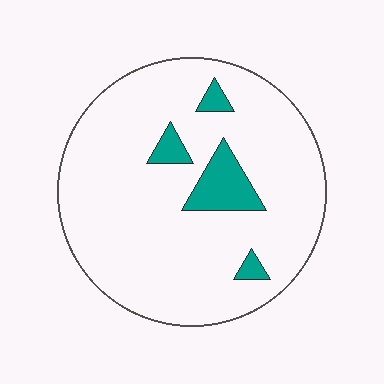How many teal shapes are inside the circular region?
4.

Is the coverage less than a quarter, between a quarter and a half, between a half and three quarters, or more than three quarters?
Less than a quarter.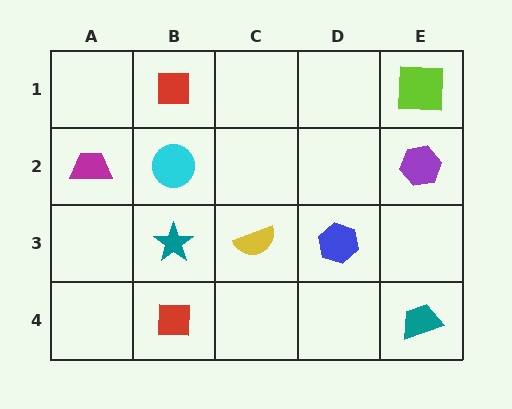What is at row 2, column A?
A magenta trapezoid.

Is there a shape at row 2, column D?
No, that cell is empty.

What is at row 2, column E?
A purple hexagon.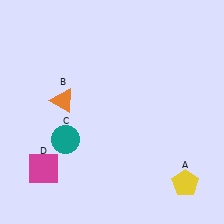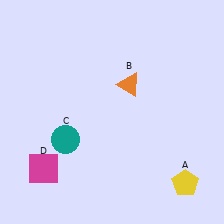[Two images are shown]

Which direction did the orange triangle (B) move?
The orange triangle (B) moved right.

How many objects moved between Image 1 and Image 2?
1 object moved between the two images.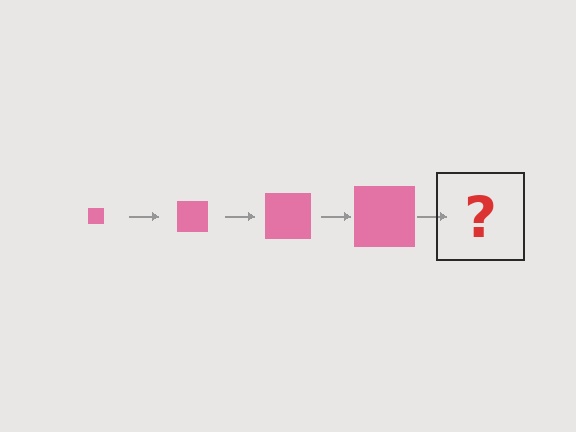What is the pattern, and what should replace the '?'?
The pattern is that the square gets progressively larger each step. The '?' should be a pink square, larger than the previous one.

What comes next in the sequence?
The next element should be a pink square, larger than the previous one.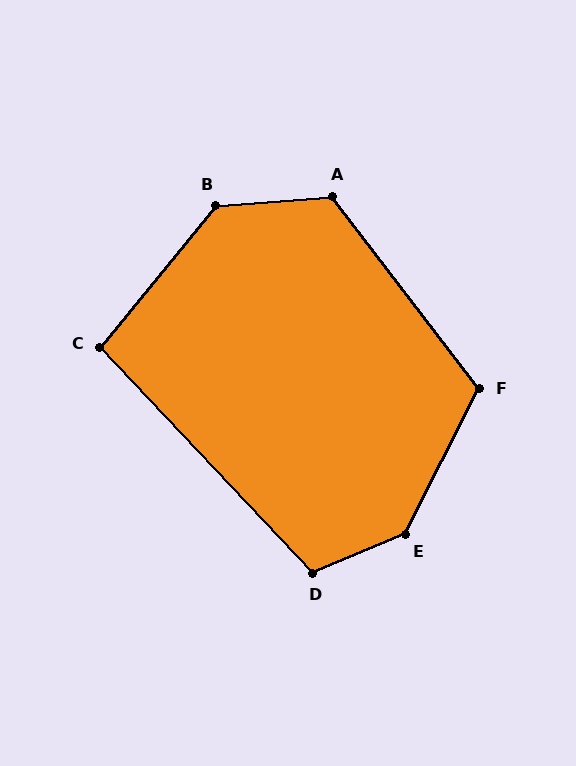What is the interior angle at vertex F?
Approximately 116 degrees (obtuse).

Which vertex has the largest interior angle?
E, at approximately 139 degrees.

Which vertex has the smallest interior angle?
C, at approximately 97 degrees.